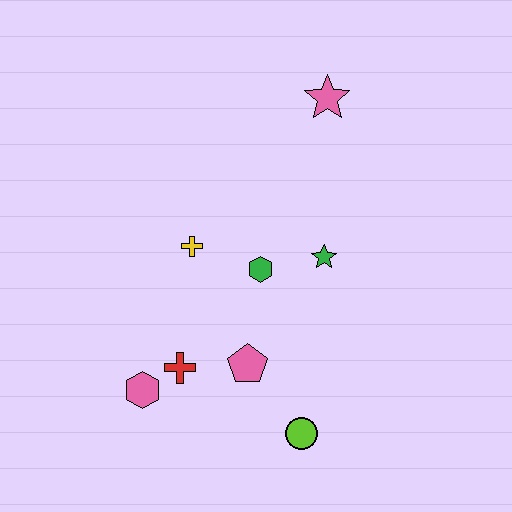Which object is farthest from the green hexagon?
The pink star is farthest from the green hexagon.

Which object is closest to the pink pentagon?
The red cross is closest to the pink pentagon.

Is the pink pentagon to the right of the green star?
No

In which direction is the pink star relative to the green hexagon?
The pink star is above the green hexagon.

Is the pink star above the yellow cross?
Yes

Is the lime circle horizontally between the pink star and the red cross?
Yes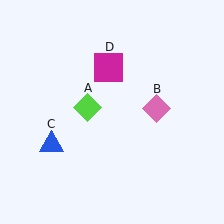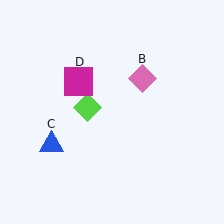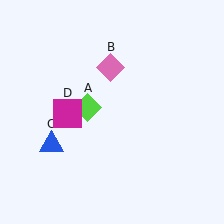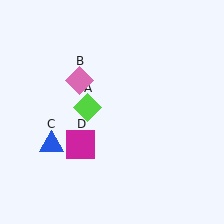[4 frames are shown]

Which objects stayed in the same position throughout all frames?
Lime diamond (object A) and blue triangle (object C) remained stationary.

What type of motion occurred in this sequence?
The pink diamond (object B), magenta square (object D) rotated counterclockwise around the center of the scene.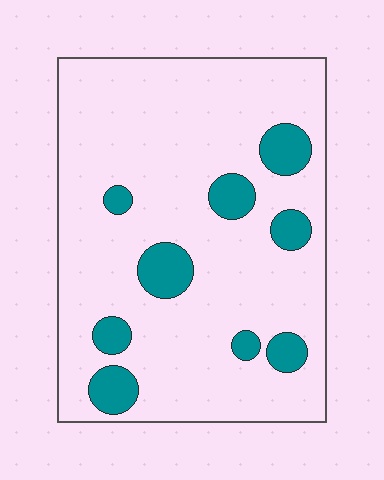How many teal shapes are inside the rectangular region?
9.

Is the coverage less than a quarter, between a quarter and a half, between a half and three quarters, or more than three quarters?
Less than a quarter.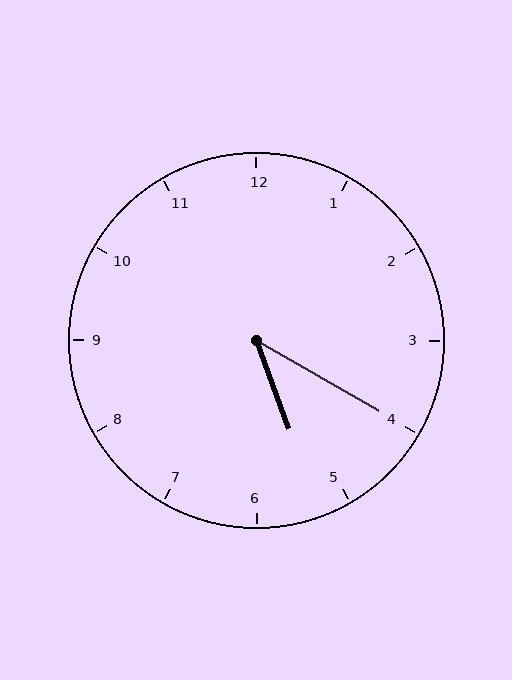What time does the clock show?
5:20.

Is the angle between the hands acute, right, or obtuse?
It is acute.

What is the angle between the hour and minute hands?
Approximately 40 degrees.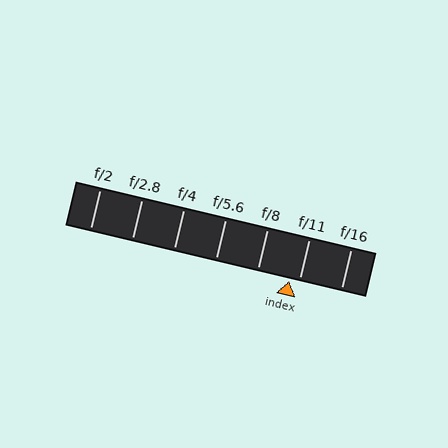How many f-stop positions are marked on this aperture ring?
There are 7 f-stop positions marked.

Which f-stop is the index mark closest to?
The index mark is closest to f/11.